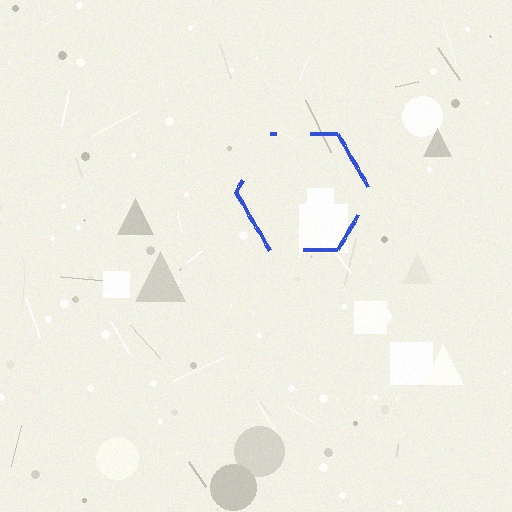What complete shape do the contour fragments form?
The contour fragments form a hexagon.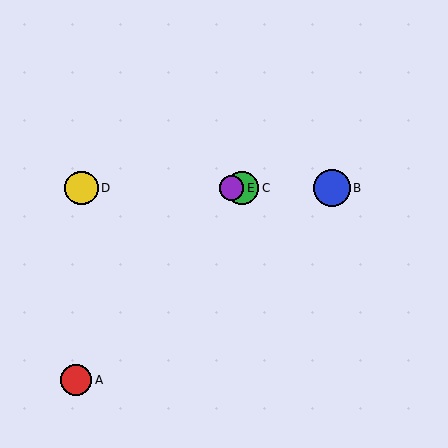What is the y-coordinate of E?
Object E is at y≈188.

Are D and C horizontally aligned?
Yes, both are at y≈188.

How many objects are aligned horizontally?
4 objects (B, C, D, E) are aligned horizontally.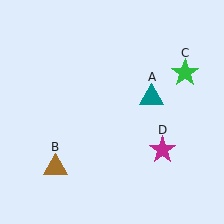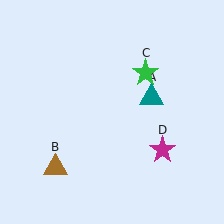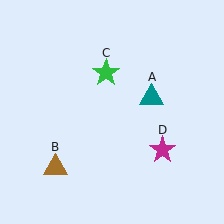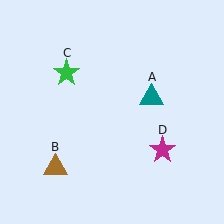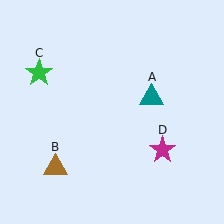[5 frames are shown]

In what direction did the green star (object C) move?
The green star (object C) moved left.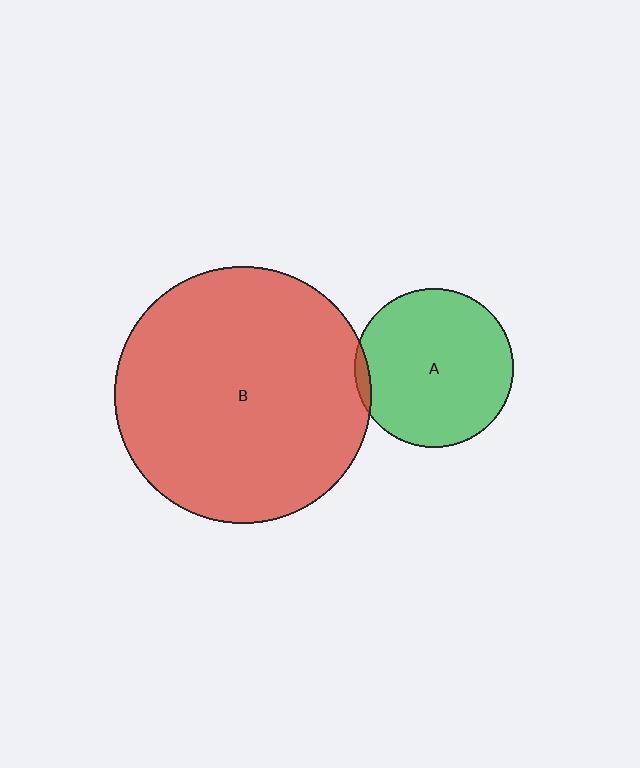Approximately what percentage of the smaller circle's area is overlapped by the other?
Approximately 5%.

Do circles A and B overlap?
Yes.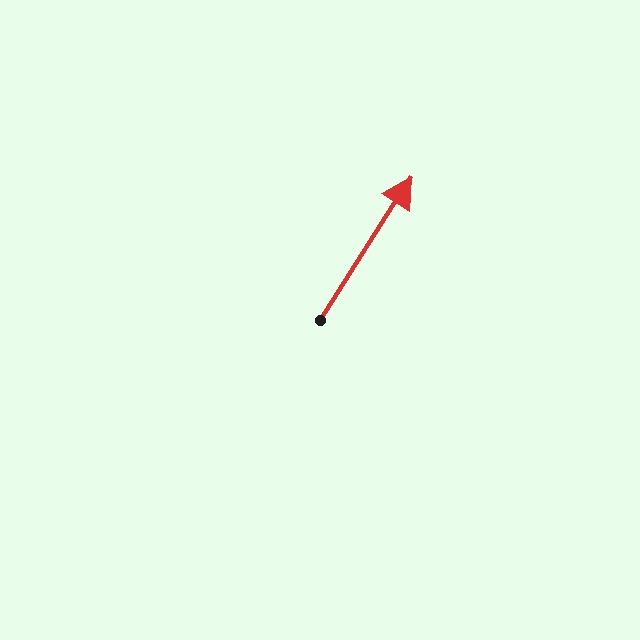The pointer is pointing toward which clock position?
Roughly 1 o'clock.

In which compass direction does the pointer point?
Northeast.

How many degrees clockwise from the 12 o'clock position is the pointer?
Approximately 33 degrees.